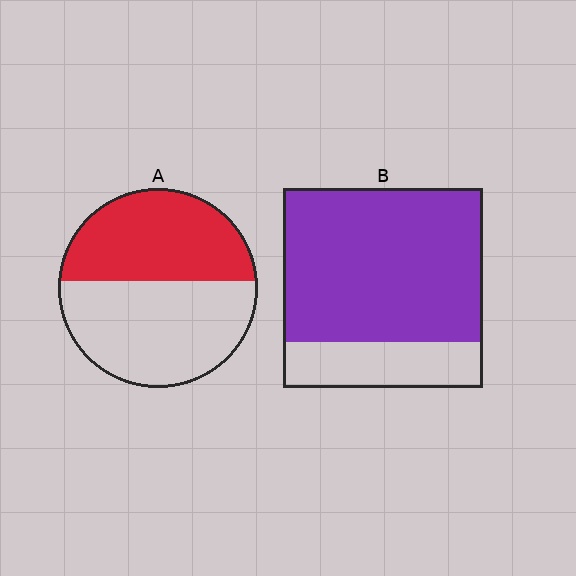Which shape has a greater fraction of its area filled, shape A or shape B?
Shape B.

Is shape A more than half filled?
No.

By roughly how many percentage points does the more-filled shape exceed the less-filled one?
By roughly 30 percentage points (B over A).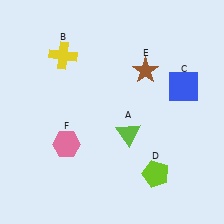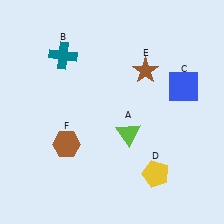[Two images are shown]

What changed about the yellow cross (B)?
In Image 1, B is yellow. In Image 2, it changed to teal.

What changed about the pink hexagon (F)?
In Image 1, F is pink. In Image 2, it changed to brown.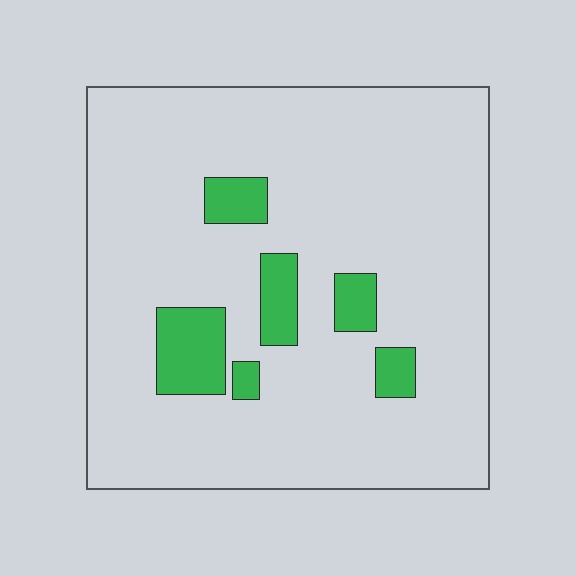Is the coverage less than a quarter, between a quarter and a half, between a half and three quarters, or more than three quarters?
Less than a quarter.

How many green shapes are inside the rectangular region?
6.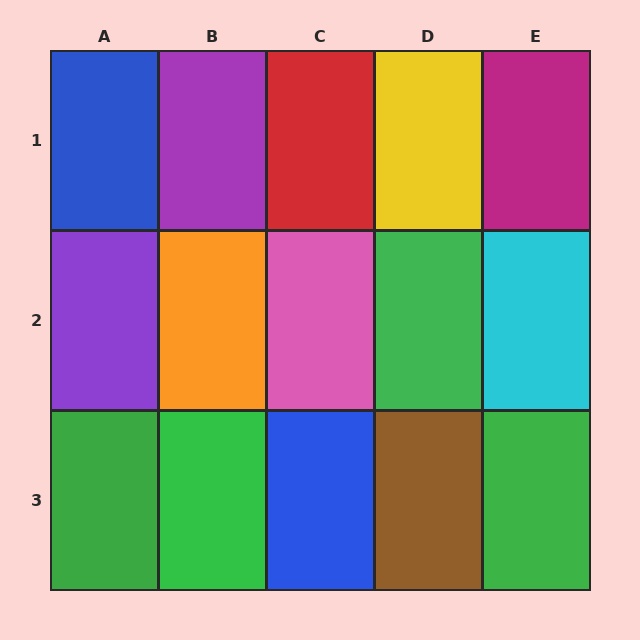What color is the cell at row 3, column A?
Green.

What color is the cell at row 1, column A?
Blue.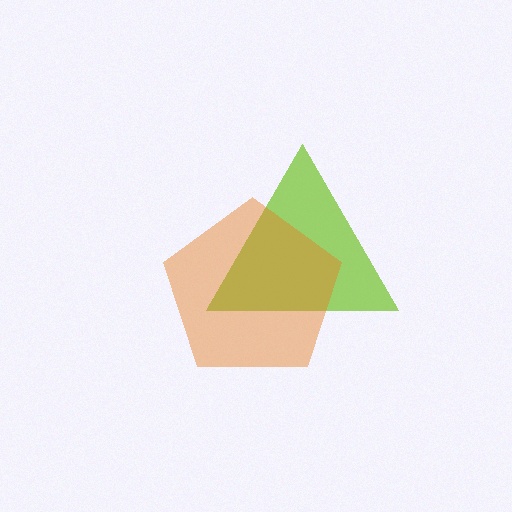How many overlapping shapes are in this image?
There are 2 overlapping shapes in the image.